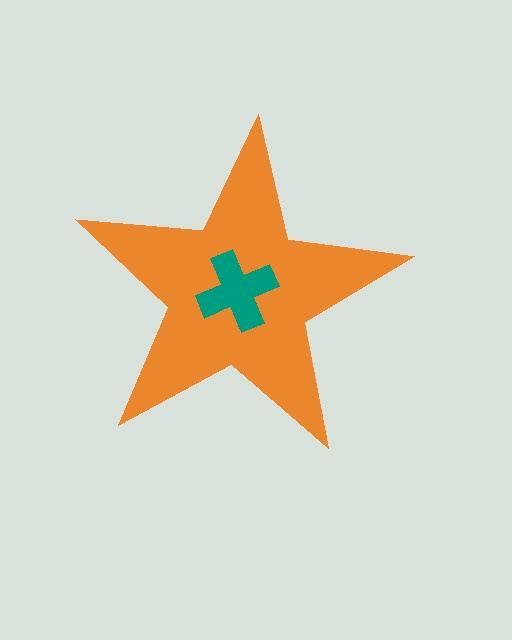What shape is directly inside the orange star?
The teal cross.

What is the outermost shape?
The orange star.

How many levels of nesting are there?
2.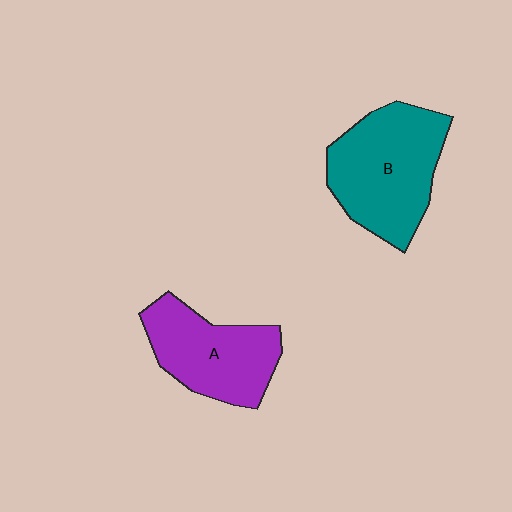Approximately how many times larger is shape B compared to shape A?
Approximately 1.2 times.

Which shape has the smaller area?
Shape A (purple).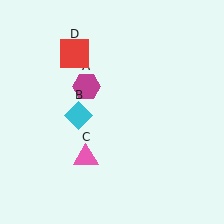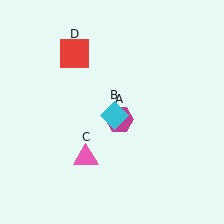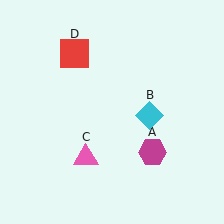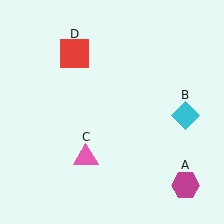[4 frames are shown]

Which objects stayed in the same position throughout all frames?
Pink triangle (object C) and red square (object D) remained stationary.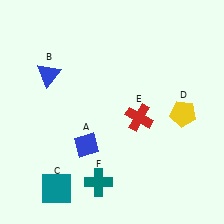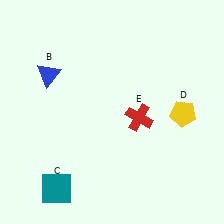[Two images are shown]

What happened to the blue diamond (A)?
The blue diamond (A) was removed in Image 2. It was in the bottom-left area of Image 1.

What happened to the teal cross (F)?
The teal cross (F) was removed in Image 2. It was in the bottom-left area of Image 1.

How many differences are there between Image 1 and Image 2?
There are 2 differences between the two images.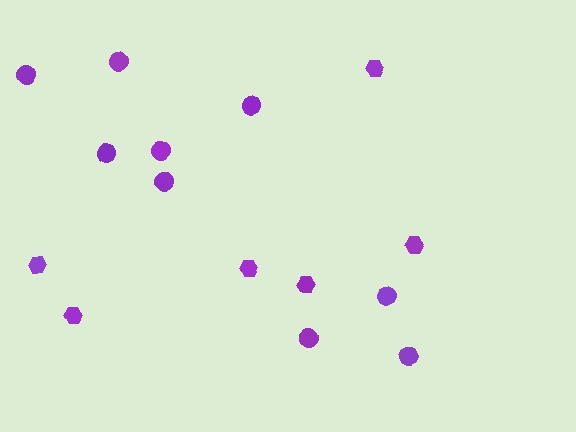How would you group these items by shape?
There are 2 groups: one group of hexagons (6) and one group of circles (9).